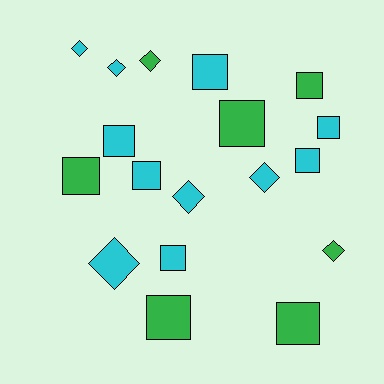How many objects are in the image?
There are 18 objects.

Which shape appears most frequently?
Square, with 11 objects.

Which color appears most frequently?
Cyan, with 11 objects.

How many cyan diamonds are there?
There are 5 cyan diamonds.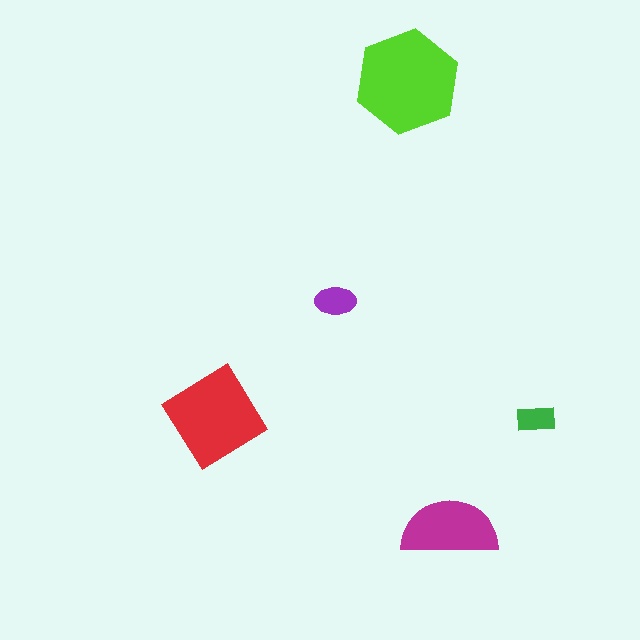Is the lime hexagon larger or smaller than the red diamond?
Larger.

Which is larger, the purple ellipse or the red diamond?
The red diamond.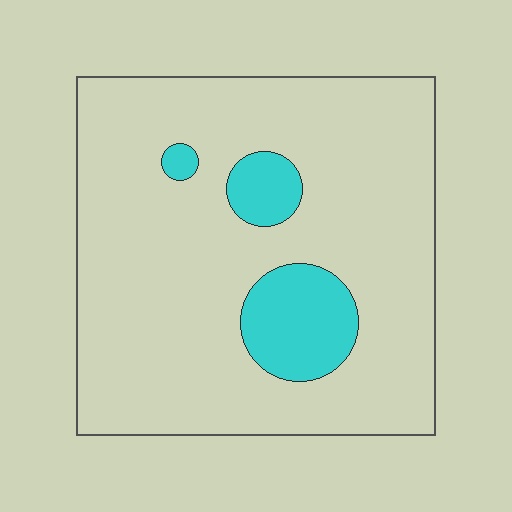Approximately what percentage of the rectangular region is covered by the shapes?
Approximately 15%.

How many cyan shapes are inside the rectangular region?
3.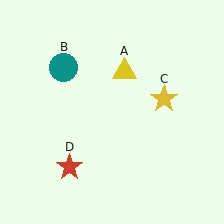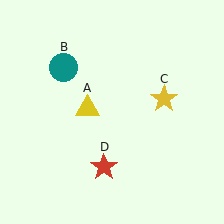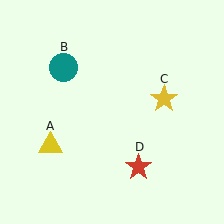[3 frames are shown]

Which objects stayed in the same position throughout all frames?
Teal circle (object B) and yellow star (object C) remained stationary.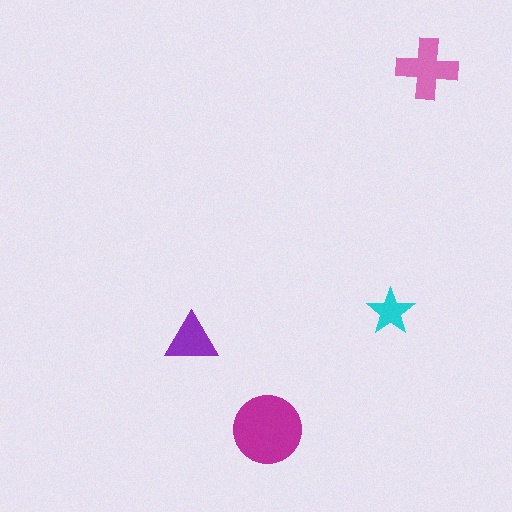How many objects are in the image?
There are 4 objects in the image.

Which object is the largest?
The magenta circle.